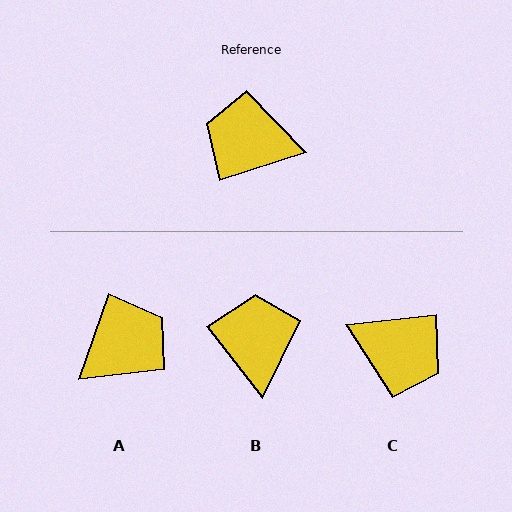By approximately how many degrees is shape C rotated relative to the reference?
Approximately 169 degrees counter-clockwise.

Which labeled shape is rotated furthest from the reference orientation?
C, about 169 degrees away.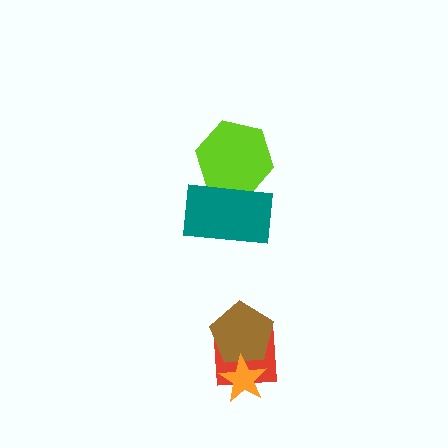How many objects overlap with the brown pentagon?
2 objects overlap with the brown pentagon.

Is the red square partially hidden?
Yes, it is partially covered by another shape.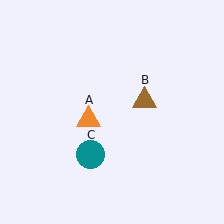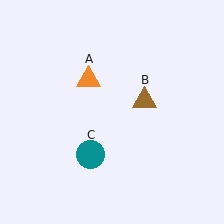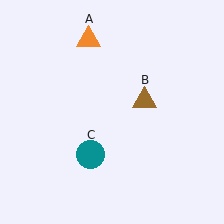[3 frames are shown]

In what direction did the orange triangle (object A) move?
The orange triangle (object A) moved up.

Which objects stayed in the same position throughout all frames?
Brown triangle (object B) and teal circle (object C) remained stationary.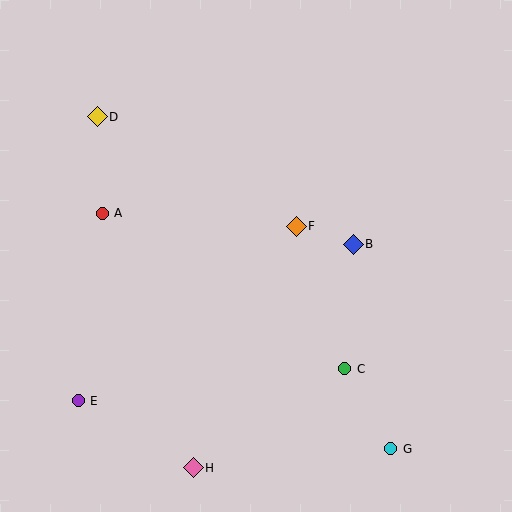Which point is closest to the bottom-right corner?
Point G is closest to the bottom-right corner.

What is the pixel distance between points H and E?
The distance between H and E is 133 pixels.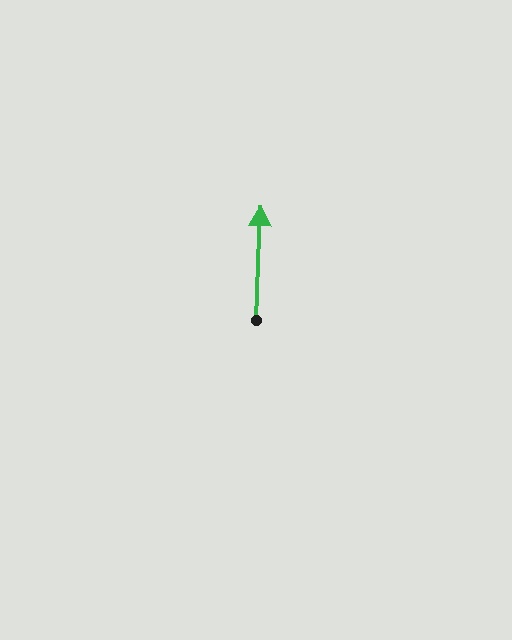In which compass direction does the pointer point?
North.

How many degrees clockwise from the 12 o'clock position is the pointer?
Approximately 2 degrees.